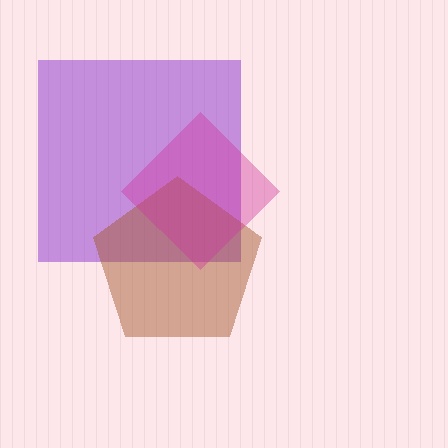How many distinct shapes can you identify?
There are 3 distinct shapes: a purple square, a brown pentagon, a magenta diamond.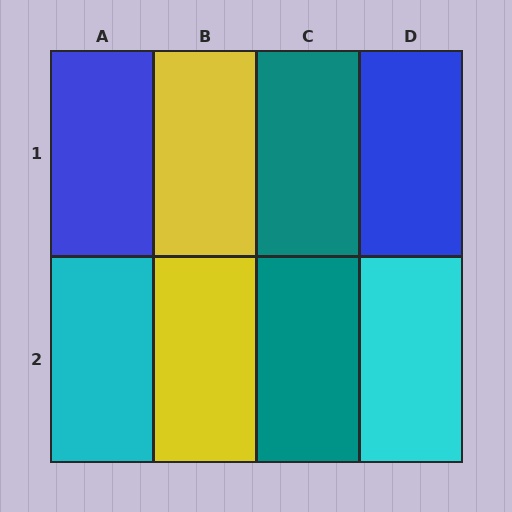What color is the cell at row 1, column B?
Yellow.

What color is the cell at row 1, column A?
Blue.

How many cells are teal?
2 cells are teal.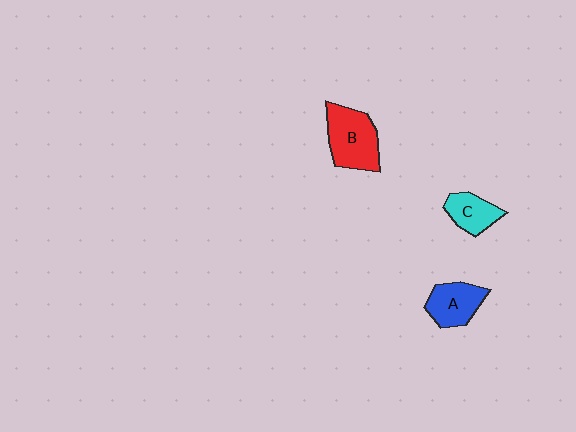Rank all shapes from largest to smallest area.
From largest to smallest: B (red), A (blue), C (cyan).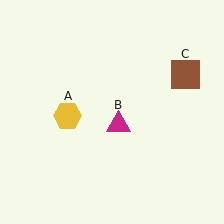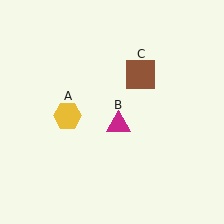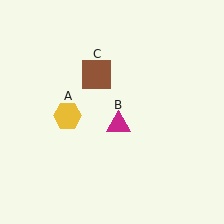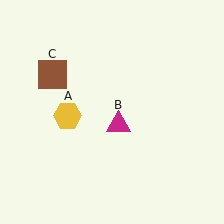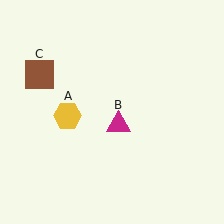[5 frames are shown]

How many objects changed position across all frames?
1 object changed position: brown square (object C).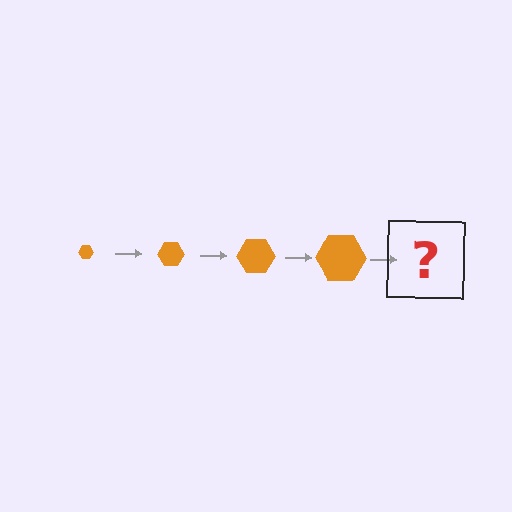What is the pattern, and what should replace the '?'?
The pattern is that the hexagon gets progressively larger each step. The '?' should be an orange hexagon, larger than the previous one.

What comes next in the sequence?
The next element should be an orange hexagon, larger than the previous one.